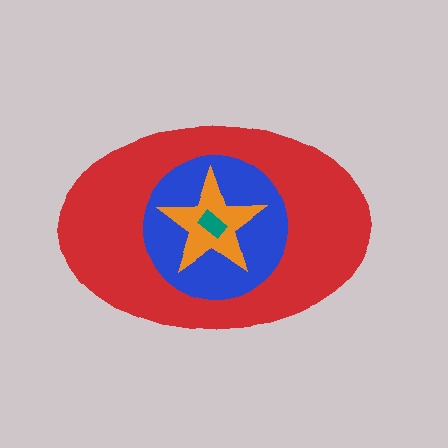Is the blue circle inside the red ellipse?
Yes.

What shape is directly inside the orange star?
The teal rectangle.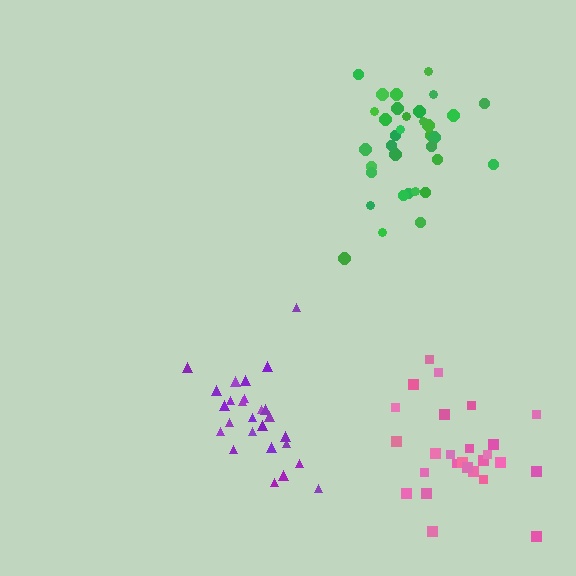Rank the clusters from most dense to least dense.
green, purple, pink.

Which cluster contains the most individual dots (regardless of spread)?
Green (35).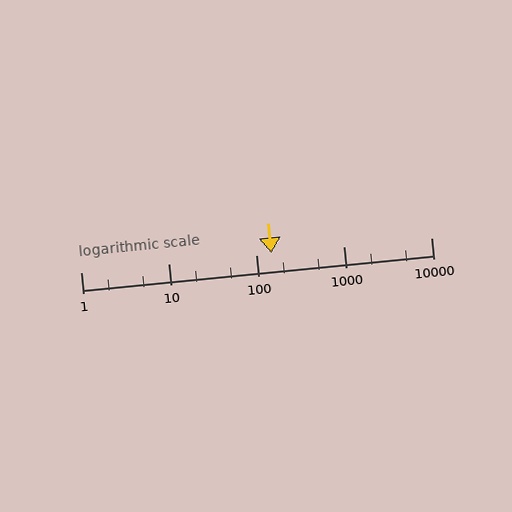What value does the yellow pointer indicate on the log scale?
The pointer indicates approximately 150.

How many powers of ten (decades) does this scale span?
The scale spans 4 decades, from 1 to 10000.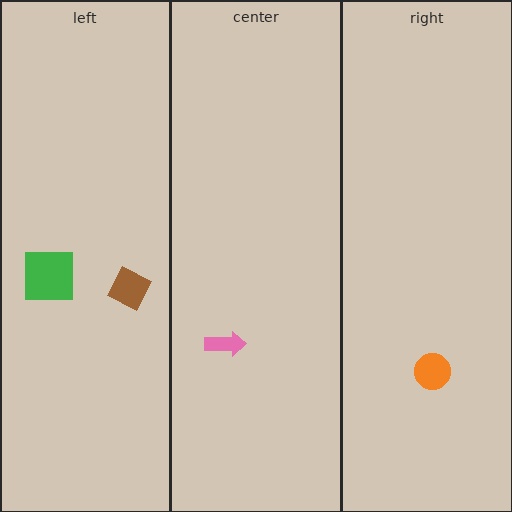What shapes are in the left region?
The brown diamond, the green square.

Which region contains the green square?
The left region.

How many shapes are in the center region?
1.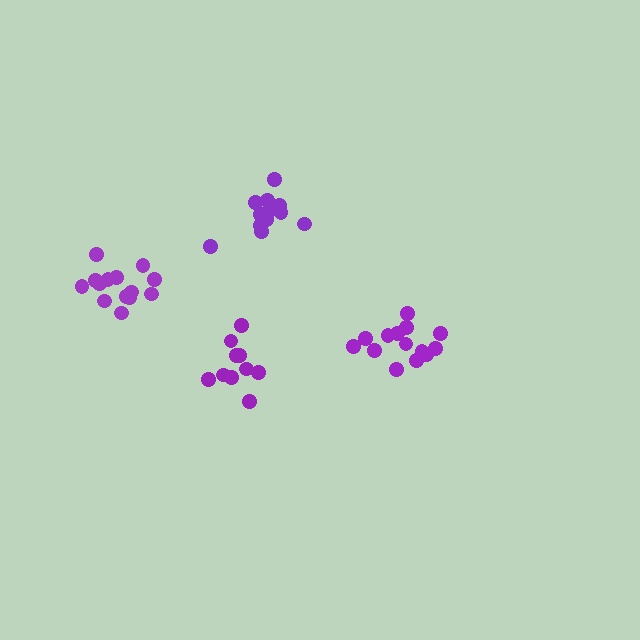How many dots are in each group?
Group 1: 12 dots, Group 2: 14 dots, Group 3: 14 dots, Group 4: 10 dots (50 total).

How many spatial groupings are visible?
There are 4 spatial groupings.